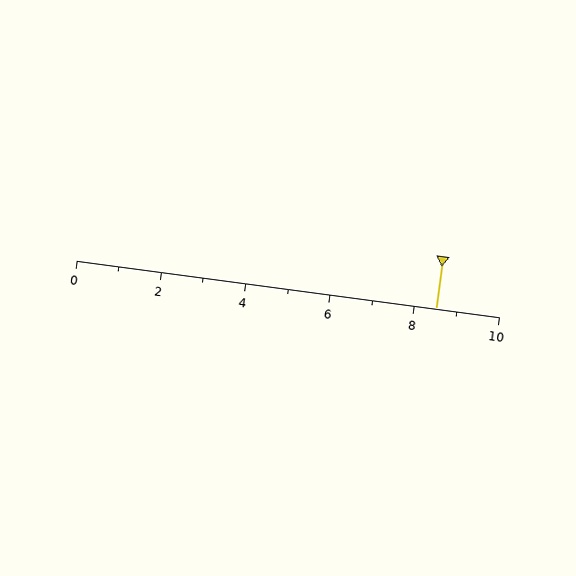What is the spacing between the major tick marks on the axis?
The major ticks are spaced 2 apart.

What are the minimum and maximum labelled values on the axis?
The axis runs from 0 to 10.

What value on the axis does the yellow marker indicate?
The marker indicates approximately 8.5.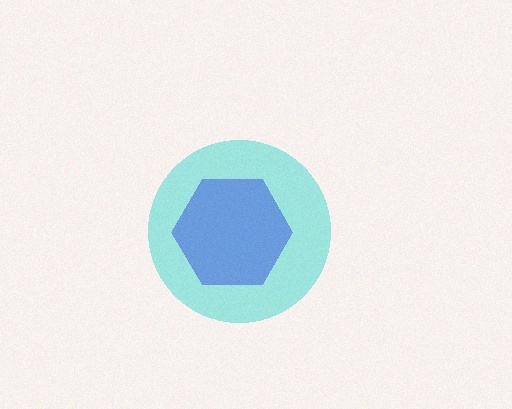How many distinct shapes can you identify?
There are 2 distinct shapes: a cyan circle, a blue hexagon.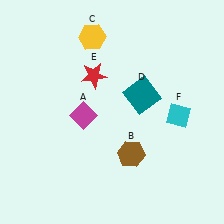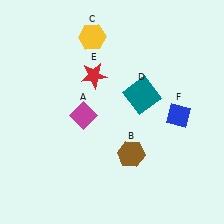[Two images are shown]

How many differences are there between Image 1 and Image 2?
There is 1 difference between the two images.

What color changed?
The diamond (F) changed from cyan in Image 1 to blue in Image 2.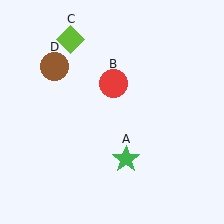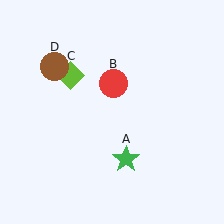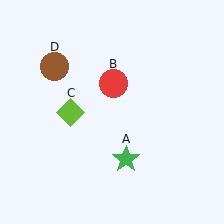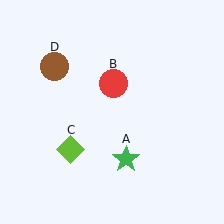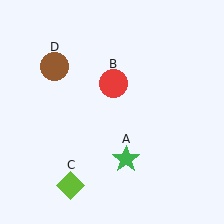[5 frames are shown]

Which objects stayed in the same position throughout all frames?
Green star (object A) and red circle (object B) and brown circle (object D) remained stationary.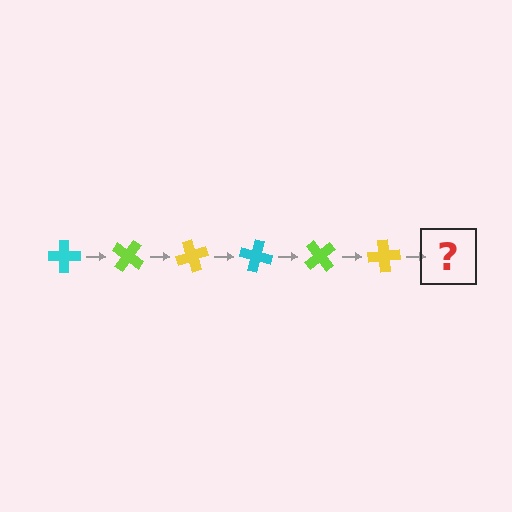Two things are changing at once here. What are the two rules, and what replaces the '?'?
The two rules are that it rotates 35 degrees each step and the color cycles through cyan, lime, and yellow. The '?' should be a cyan cross, rotated 210 degrees from the start.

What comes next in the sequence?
The next element should be a cyan cross, rotated 210 degrees from the start.